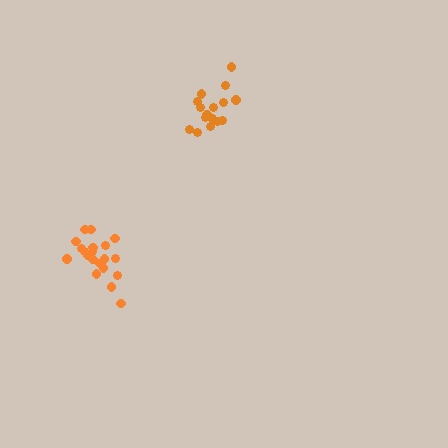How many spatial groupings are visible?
There are 2 spatial groupings.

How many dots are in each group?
Group 1: 16 dots, Group 2: 20 dots (36 total).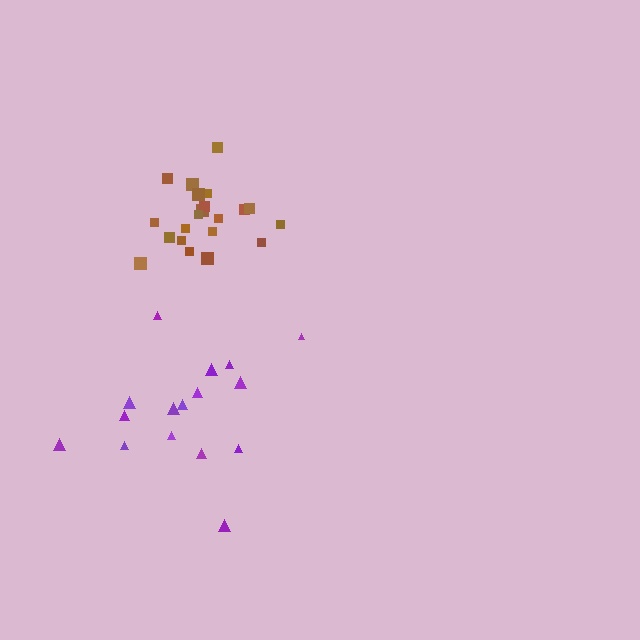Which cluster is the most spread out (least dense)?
Purple.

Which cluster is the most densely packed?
Brown.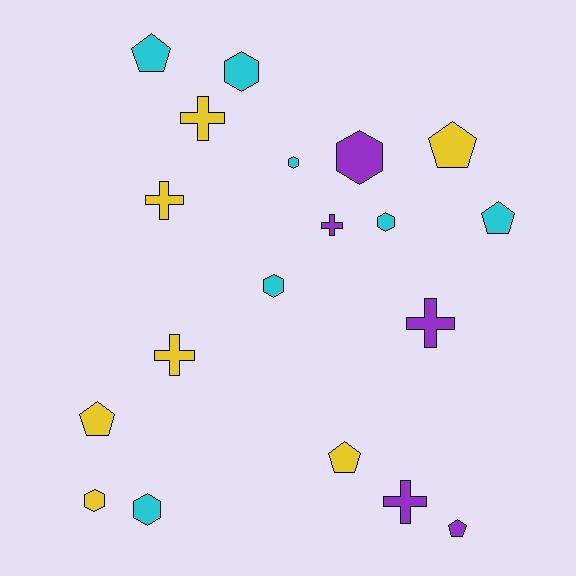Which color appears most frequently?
Yellow, with 7 objects.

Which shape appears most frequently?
Hexagon, with 7 objects.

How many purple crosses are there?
There are 3 purple crosses.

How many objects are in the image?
There are 19 objects.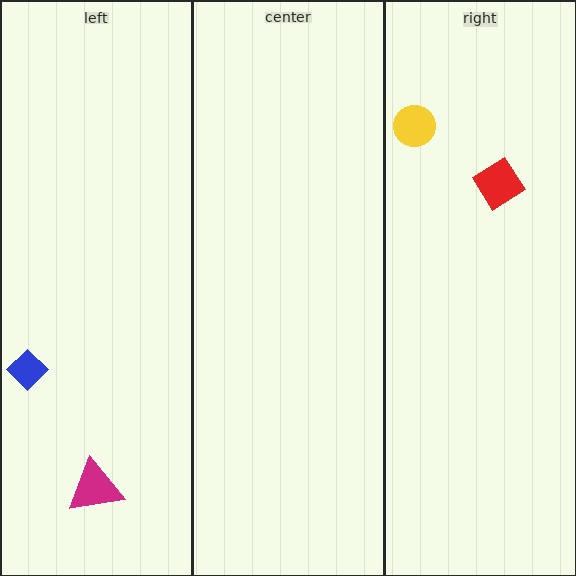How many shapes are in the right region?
2.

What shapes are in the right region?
The red diamond, the yellow circle.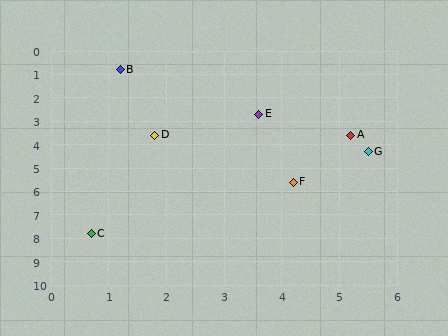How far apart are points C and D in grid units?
Points C and D are about 4.3 grid units apart.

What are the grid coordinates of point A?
Point A is at approximately (5.2, 3.6).